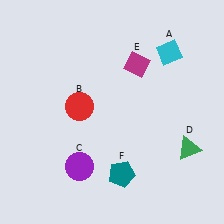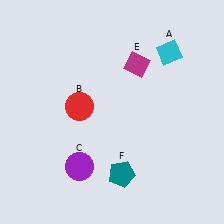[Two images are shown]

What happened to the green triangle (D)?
The green triangle (D) was removed in Image 2. It was in the bottom-right area of Image 1.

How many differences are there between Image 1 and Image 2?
There is 1 difference between the two images.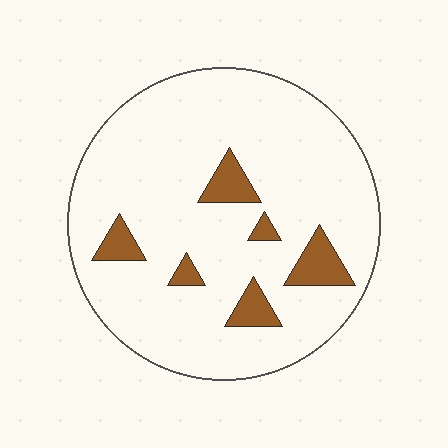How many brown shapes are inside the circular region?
6.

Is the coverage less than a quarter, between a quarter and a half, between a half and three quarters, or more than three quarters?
Less than a quarter.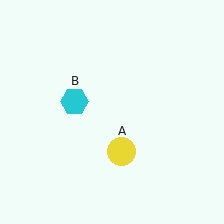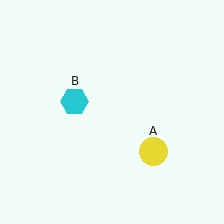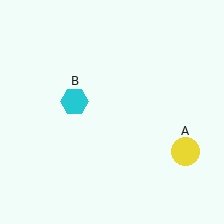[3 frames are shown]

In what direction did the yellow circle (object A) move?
The yellow circle (object A) moved right.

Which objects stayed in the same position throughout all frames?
Cyan hexagon (object B) remained stationary.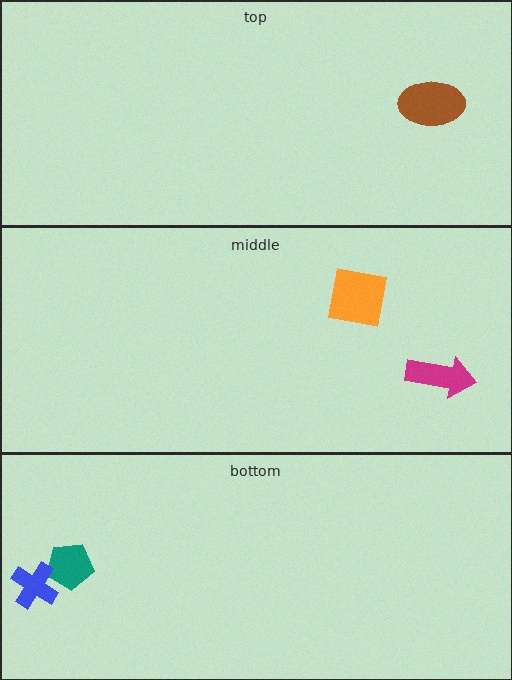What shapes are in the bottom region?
The teal pentagon, the blue cross.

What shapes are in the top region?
The brown ellipse.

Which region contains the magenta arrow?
The middle region.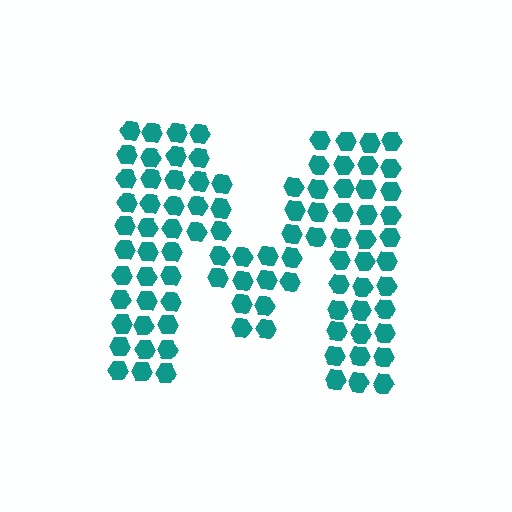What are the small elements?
The small elements are hexagons.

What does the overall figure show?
The overall figure shows the letter M.